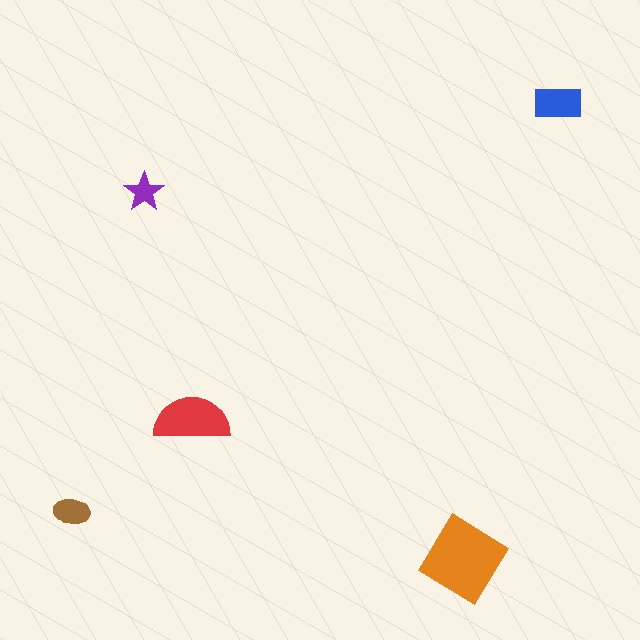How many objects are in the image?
There are 5 objects in the image.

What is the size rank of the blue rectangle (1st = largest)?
3rd.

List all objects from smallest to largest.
The purple star, the brown ellipse, the blue rectangle, the red semicircle, the orange diamond.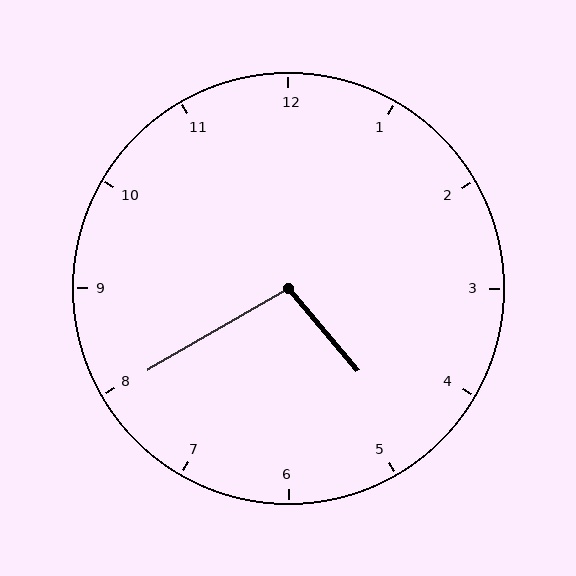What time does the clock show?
4:40.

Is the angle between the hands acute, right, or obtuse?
It is obtuse.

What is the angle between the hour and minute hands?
Approximately 100 degrees.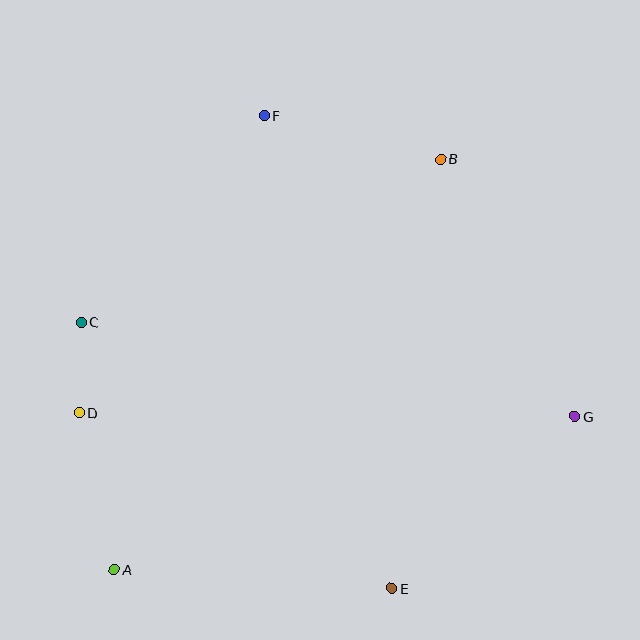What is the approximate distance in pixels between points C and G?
The distance between C and G is approximately 503 pixels.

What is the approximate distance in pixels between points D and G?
The distance between D and G is approximately 496 pixels.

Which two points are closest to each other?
Points C and D are closest to each other.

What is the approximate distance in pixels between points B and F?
The distance between B and F is approximately 182 pixels.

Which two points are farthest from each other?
Points A and B are farthest from each other.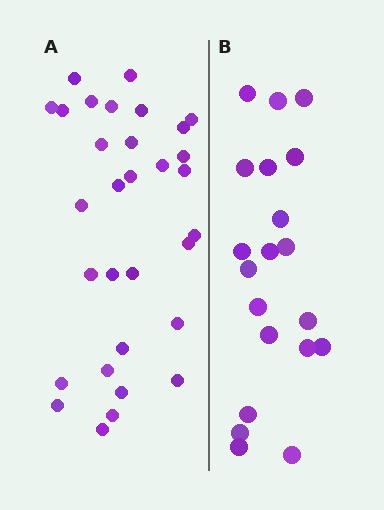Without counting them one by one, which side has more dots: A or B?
Region A (the left region) has more dots.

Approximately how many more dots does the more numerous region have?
Region A has roughly 12 or so more dots than region B.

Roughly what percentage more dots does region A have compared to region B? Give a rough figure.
About 55% more.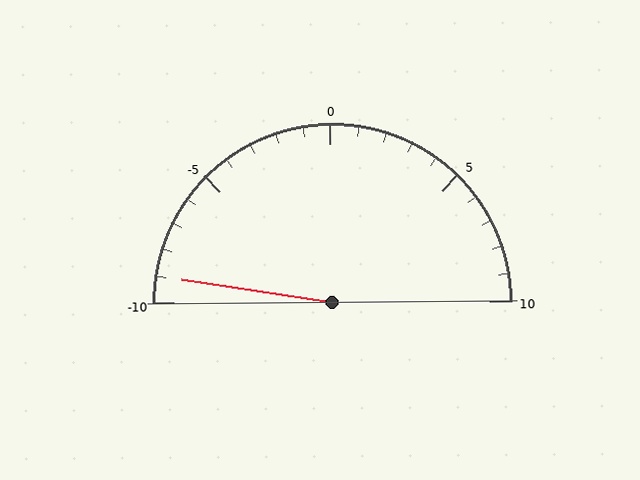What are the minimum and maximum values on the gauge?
The gauge ranges from -10 to 10.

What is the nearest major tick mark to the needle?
The nearest major tick mark is -10.